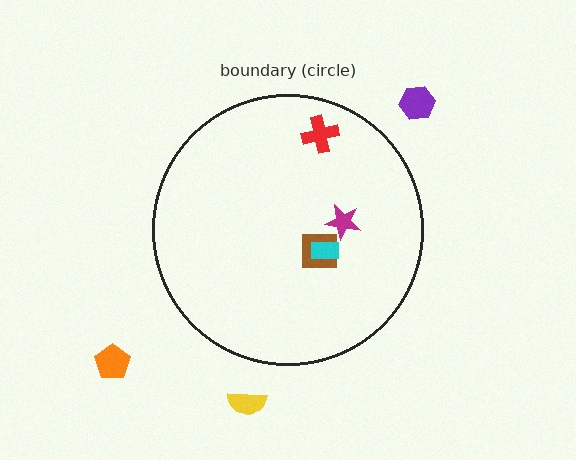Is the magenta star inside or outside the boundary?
Inside.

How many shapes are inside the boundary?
4 inside, 3 outside.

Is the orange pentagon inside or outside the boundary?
Outside.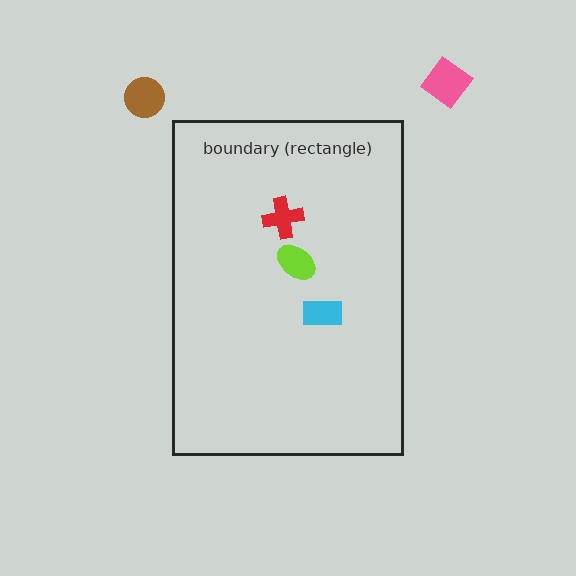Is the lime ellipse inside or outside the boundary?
Inside.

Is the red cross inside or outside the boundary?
Inside.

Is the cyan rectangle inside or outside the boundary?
Inside.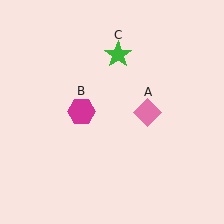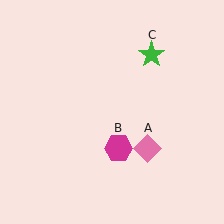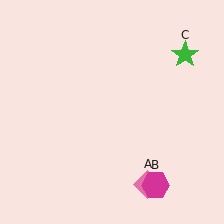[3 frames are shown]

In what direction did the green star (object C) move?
The green star (object C) moved right.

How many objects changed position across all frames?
3 objects changed position: pink diamond (object A), magenta hexagon (object B), green star (object C).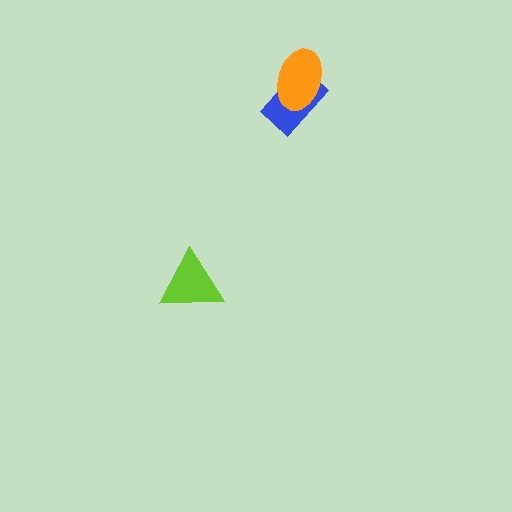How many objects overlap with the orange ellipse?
1 object overlaps with the orange ellipse.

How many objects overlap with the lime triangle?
0 objects overlap with the lime triangle.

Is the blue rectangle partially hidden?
Yes, it is partially covered by another shape.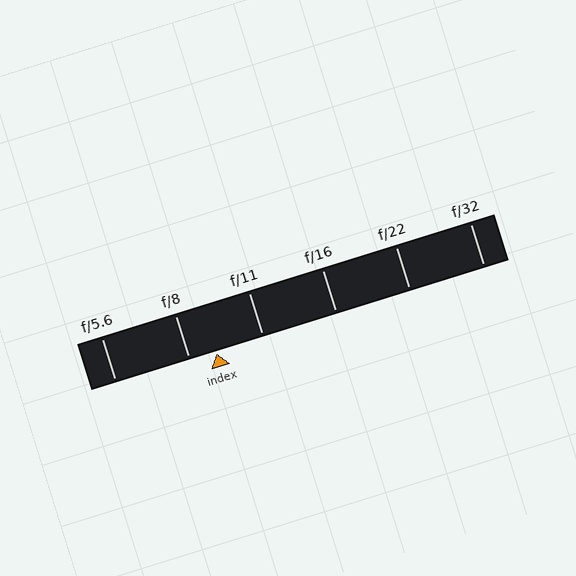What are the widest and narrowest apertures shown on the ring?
The widest aperture shown is f/5.6 and the narrowest is f/32.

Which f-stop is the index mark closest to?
The index mark is closest to f/8.